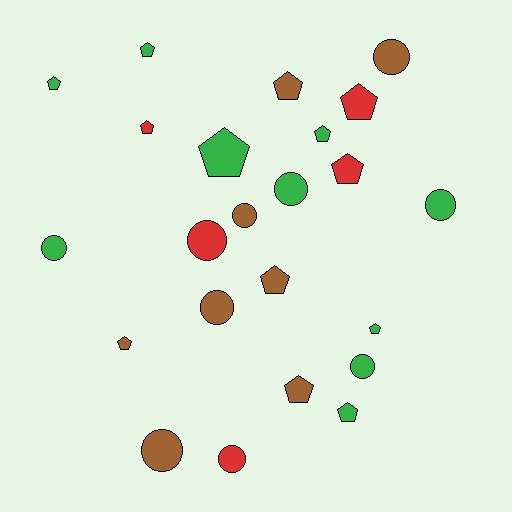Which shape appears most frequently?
Pentagon, with 13 objects.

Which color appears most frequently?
Green, with 10 objects.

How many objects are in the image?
There are 23 objects.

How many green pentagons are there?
There are 6 green pentagons.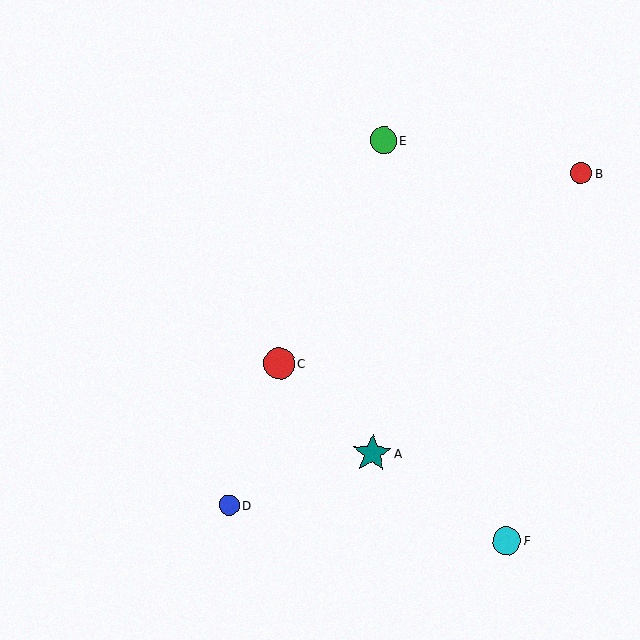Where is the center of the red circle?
The center of the red circle is at (581, 173).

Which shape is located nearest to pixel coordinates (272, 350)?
The red circle (labeled C) at (279, 363) is nearest to that location.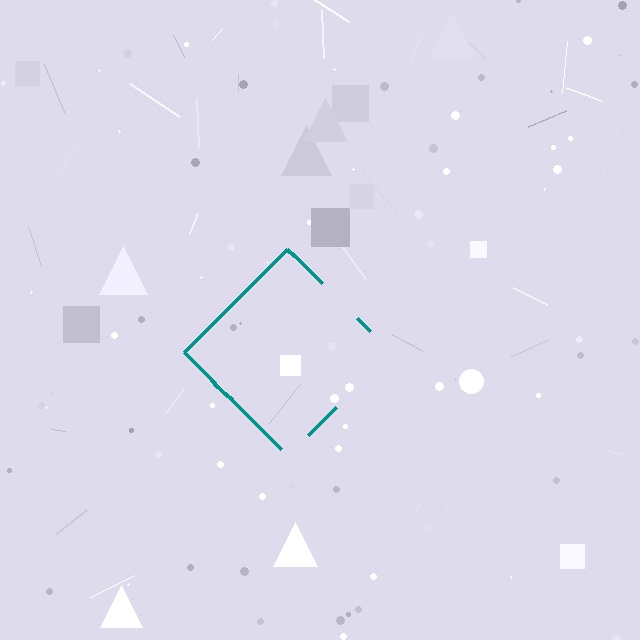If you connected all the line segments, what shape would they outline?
They would outline a diamond.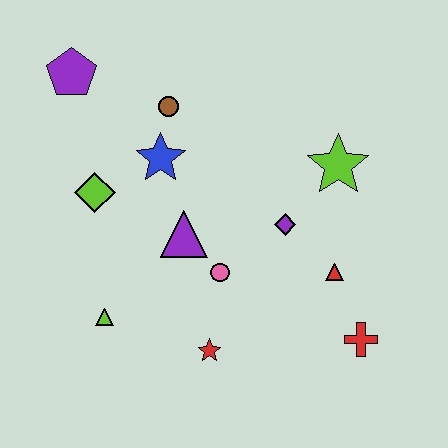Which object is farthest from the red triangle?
The purple pentagon is farthest from the red triangle.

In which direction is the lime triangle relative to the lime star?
The lime triangle is to the left of the lime star.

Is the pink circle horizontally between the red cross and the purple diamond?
No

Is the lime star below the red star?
No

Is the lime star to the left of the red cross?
Yes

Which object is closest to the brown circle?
The blue star is closest to the brown circle.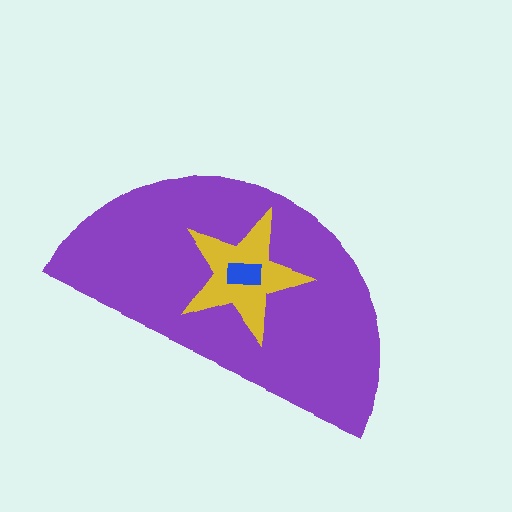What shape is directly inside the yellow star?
The blue rectangle.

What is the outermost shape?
The purple semicircle.